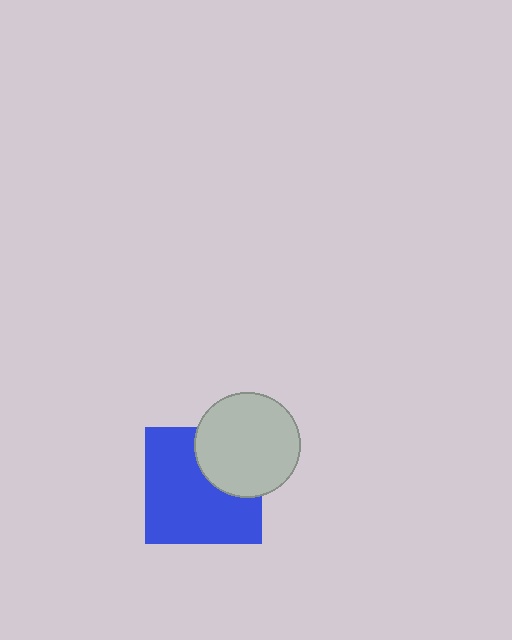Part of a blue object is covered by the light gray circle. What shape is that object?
It is a square.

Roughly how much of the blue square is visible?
Most of it is visible (roughly 69%).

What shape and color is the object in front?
The object in front is a light gray circle.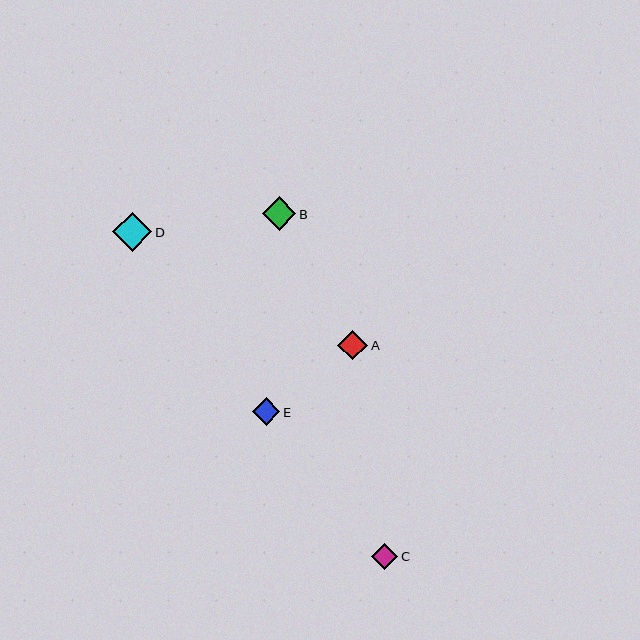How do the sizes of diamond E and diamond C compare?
Diamond E and diamond C are approximately the same size.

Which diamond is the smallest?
Diamond C is the smallest with a size of approximately 26 pixels.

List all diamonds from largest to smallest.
From largest to smallest: D, B, A, E, C.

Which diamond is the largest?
Diamond D is the largest with a size of approximately 39 pixels.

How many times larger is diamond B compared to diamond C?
Diamond B is approximately 1.3 times the size of diamond C.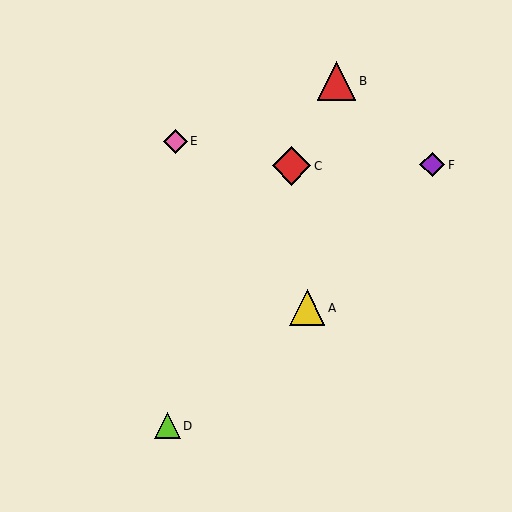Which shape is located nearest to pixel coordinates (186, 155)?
The pink diamond (labeled E) at (175, 142) is nearest to that location.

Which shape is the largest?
The red diamond (labeled C) is the largest.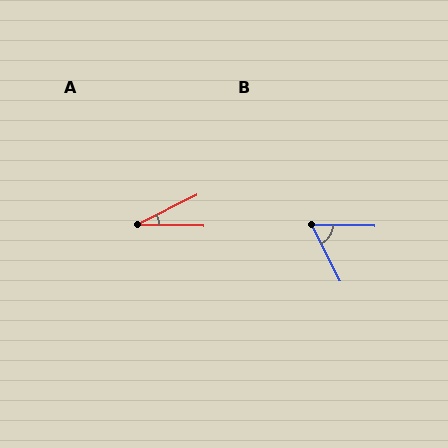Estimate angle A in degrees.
Approximately 27 degrees.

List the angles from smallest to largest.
A (27°), B (62°).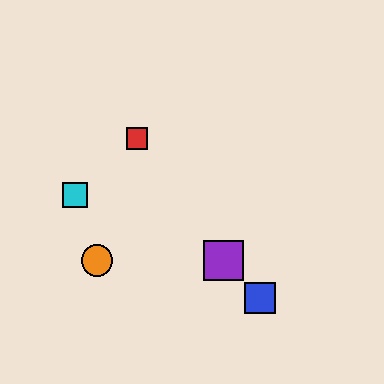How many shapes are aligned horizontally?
4 shapes (the green star, the yellow star, the purple square, the orange circle) are aligned horizontally.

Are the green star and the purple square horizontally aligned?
Yes, both are at y≈261.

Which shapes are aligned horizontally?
The green star, the yellow star, the purple square, the orange circle are aligned horizontally.